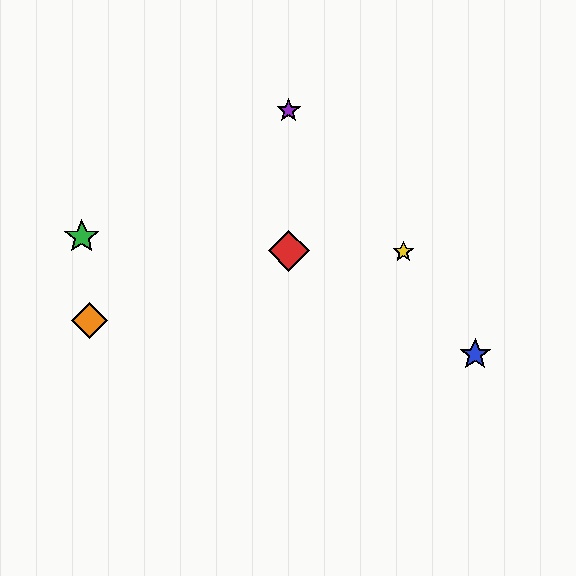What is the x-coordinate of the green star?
The green star is at x≈82.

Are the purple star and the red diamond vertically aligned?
Yes, both are at x≈289.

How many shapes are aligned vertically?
2 shapes (the red diamond, the purple star) are aligned vertically.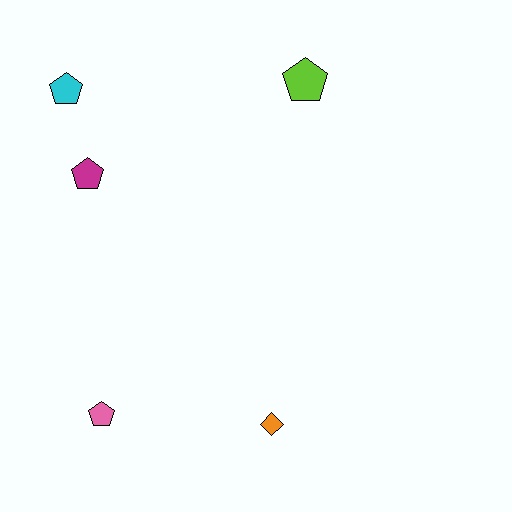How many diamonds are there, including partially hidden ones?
There is 1 diamond.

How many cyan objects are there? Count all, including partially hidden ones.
There is 1 cyan object.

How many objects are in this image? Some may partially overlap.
There are 5 objects.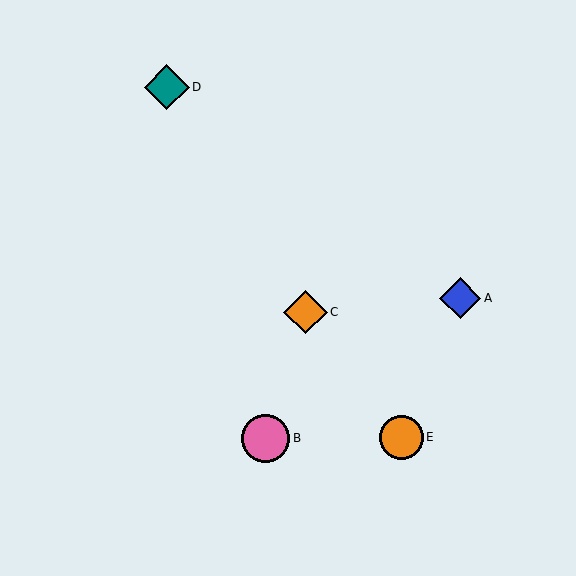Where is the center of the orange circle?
The center of the orange circle is at (401, 437).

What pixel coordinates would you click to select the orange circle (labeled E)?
Click at (401, 437) to select the orange circle E.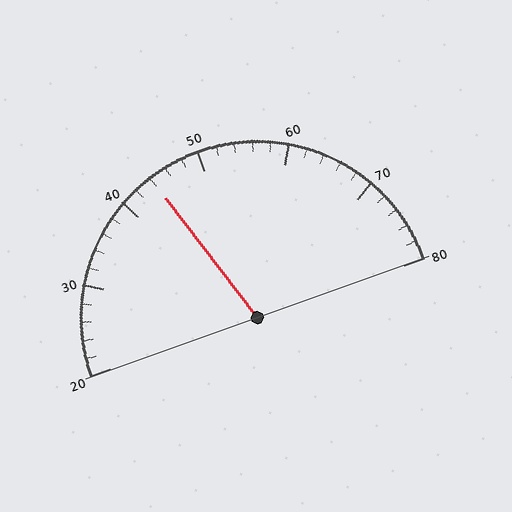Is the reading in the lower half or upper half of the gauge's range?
The reading is in the lower half of the range (20 to 80).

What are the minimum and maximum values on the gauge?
The gauge ranges from 20 to 80.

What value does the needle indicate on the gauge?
The needle indicates approximately 44.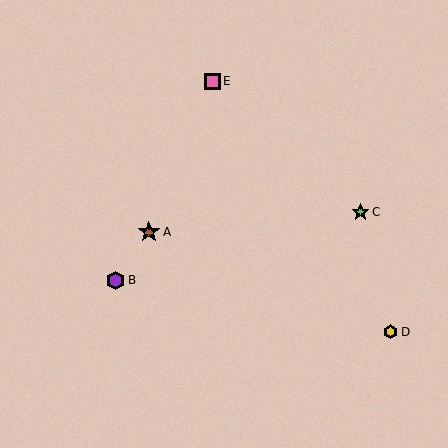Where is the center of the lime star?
The center of the lime star is at (361, 212).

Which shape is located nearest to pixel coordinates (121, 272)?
The purple hexagon (labeled B) at (116, 280) is nearest to that location.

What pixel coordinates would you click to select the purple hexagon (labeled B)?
Click at (116, 280) to select the purple hexagon B.